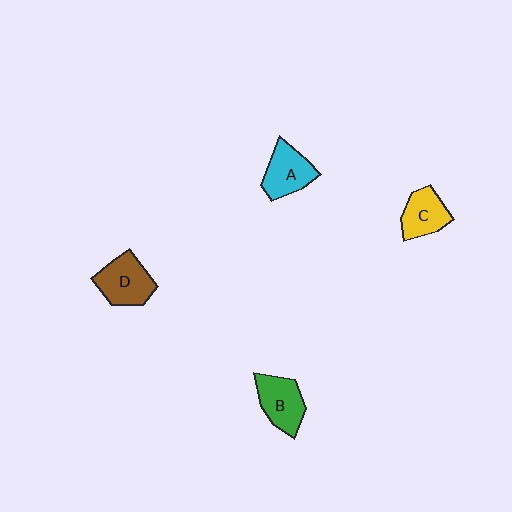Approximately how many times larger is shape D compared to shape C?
Approximately 1.2 times.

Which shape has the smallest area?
Shape C (yellow).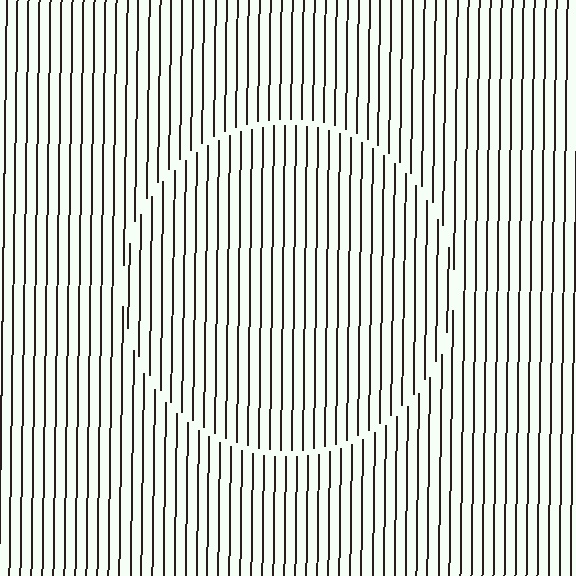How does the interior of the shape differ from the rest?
The interior of the shape contains the same grating, shifted by half a period — the contour is defined by the phase discontinuity where line-ends from the inner and outer gratings abut.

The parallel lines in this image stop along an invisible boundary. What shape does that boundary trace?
An illusory circle. The interior of the shape contains the same grating, shifted by half a period — the contour is defined by the phase discontinuity where line-ends from the inner and outer gratings abut.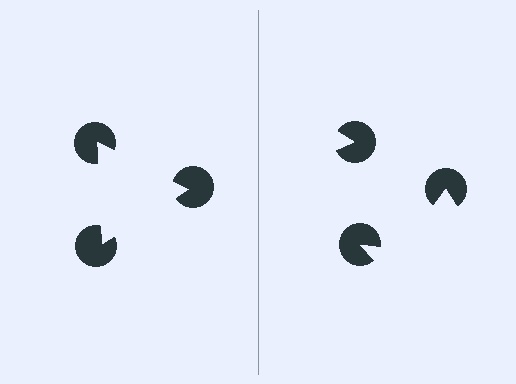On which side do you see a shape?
An illusory triangle appears on the left side. On the right side the wedge cuts are rotated, so no coherent shape forms.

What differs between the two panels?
The pac-man discs are positioned identically on both sides; only the wedge orientations differ. On the left they align to a triangle; on the right they are misaligned.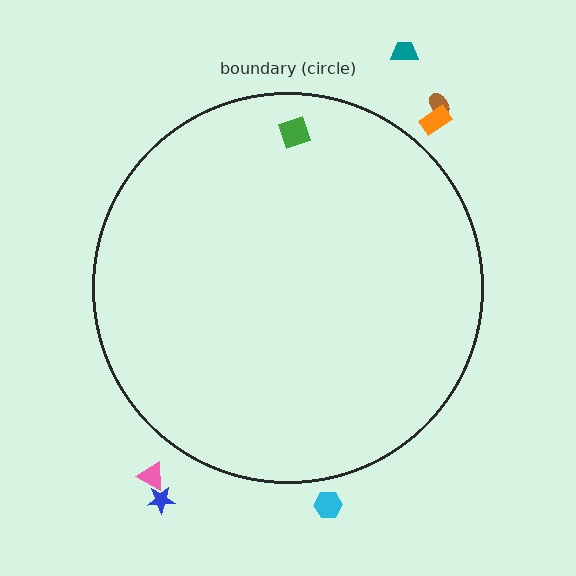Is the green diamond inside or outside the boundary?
Inside.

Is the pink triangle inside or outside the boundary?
Outside.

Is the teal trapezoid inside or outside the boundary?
Outside.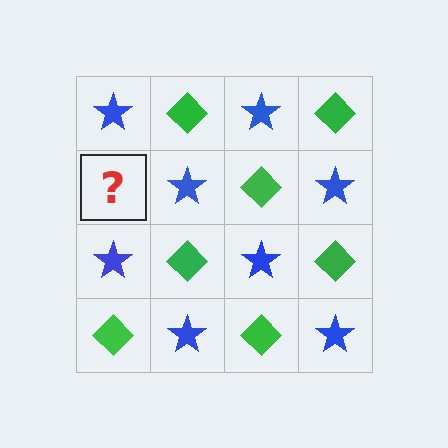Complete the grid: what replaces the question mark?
The question mark should be replaced with a green diamond.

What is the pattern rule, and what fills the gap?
The rule is that it alternates blue star and green diamond in a checkerboard pattern. The gap should be filled with a green diamond.